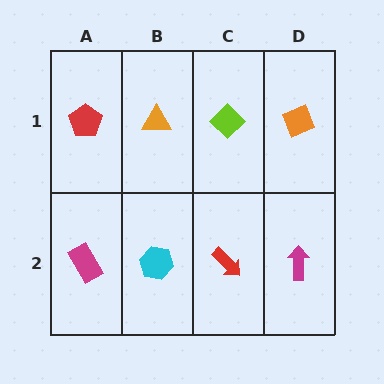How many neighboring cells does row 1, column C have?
3.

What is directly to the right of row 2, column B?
A red arrow.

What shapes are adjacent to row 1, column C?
A red arrow (row 2, column C), an orange triangle (row 1, column B), an orange diamond (row 1, column D).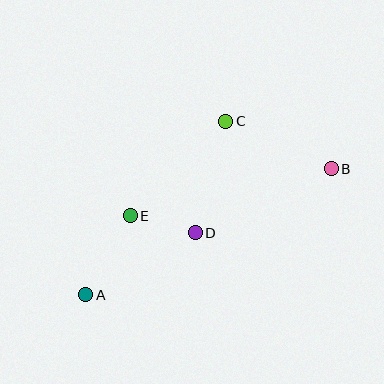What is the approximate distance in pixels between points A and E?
The distance between A and E is approximately 91 pixels.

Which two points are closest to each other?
Points D and E are closest to each other.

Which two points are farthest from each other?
Points A and B are farthest from each other.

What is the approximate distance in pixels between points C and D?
The distance between C and D is approximately 116 pixels.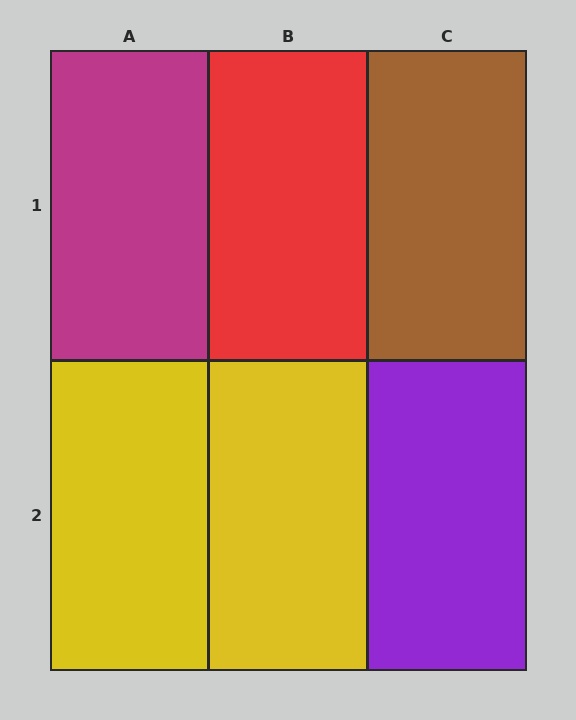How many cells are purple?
1 cell is purple.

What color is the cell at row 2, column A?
Yellow.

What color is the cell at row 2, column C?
Purple.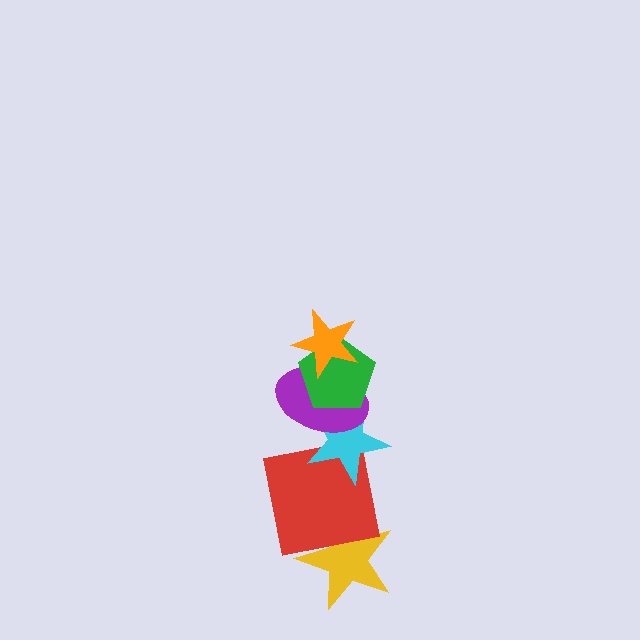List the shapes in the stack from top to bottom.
From top to bottom: the orange star, the green pentagon, the purple ellipse, the cyan star, the red square, the yellow star.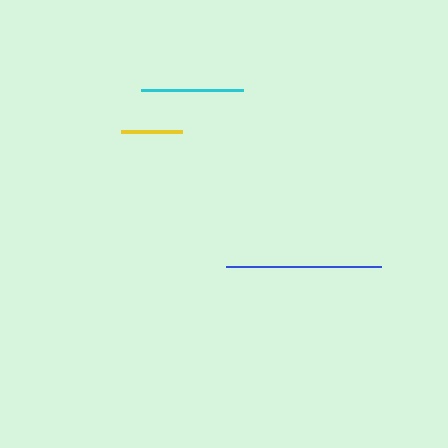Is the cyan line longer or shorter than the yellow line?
The cyan line is longer than the yellow line.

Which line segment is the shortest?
The yellow line is the shortest at approximately 61 pixels.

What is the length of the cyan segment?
The cyan segment is approximately 101 pixels long.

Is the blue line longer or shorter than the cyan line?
The blue line is longer than the cyan line.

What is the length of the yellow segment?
The yellow segment is approximately 61 pixels long.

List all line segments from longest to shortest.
From longest to shortest: blue, cyan, yellow.